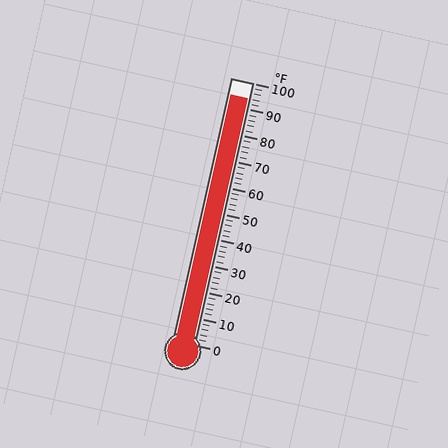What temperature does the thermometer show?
The thermometer shows approximately 94°F.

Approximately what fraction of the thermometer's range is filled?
The thermometer is filled to approximately 95% of its range.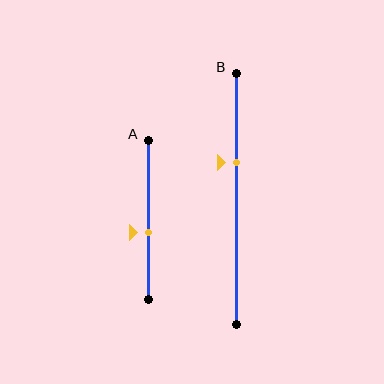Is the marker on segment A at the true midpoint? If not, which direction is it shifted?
No, the marker on segment A is shifted downward by about 8% of the segment length.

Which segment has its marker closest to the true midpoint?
Segment A has its marker closest to the true midpoint.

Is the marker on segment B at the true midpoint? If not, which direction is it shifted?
No, the marker on segment B is shifted upward by about 15% of the segment length.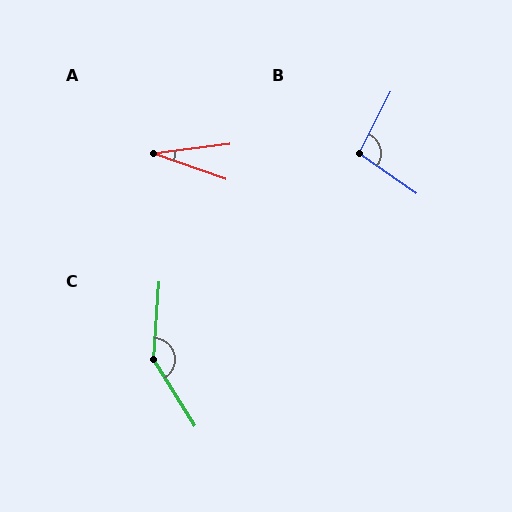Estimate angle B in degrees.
Approximately 98 degrees.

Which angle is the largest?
C, at approximately 144 degrees.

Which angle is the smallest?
A, at approximately 27 degrees.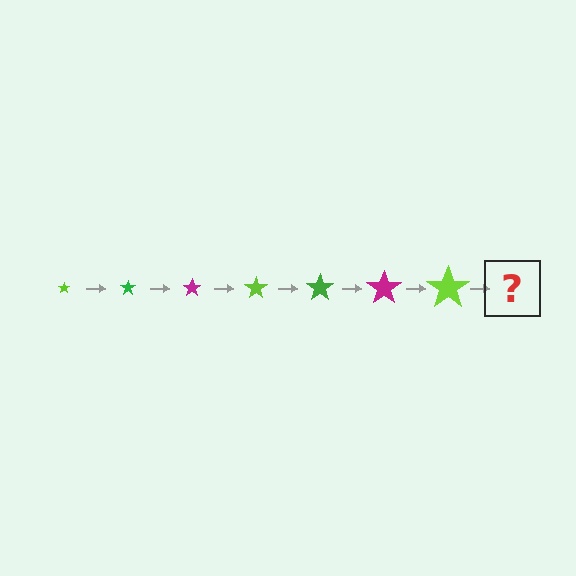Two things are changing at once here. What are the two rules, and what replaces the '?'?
The two rules are that the star grows larger each step and the color cycles through lime, green, and magenta. The '?' should be a green star, larger than the previous one.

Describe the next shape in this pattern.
It should be a green star, larger than the previous one.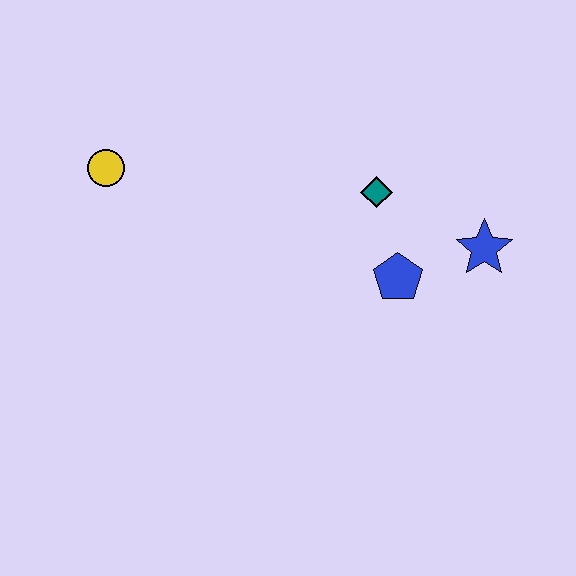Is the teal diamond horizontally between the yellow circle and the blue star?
Yes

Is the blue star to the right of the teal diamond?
Yes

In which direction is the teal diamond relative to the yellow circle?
The teal diamond is to the right of the yellow circle.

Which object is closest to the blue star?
The blue pentagon is closest to the blue star.